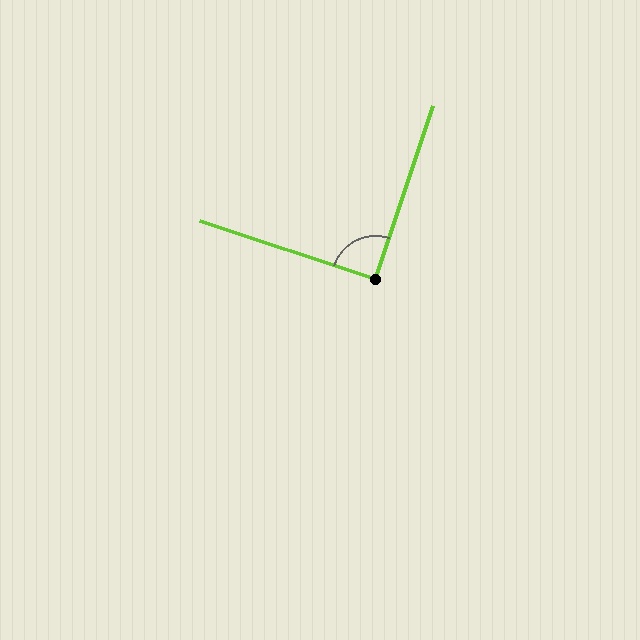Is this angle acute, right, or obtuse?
It is approximately a right angle.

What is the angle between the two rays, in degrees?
Approximately 90 degrees.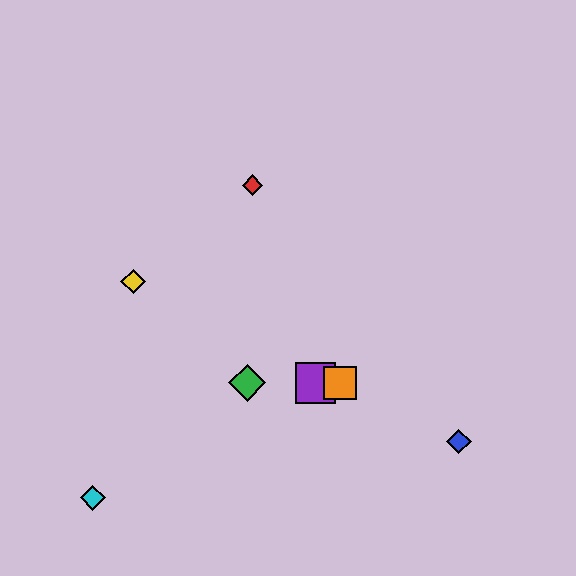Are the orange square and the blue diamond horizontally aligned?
No, the orange square is at y≈383 and the blue diamond is at y≈442.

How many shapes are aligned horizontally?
3 shapes (the green diamond, the purple square, the orange square) are aligned horizontally.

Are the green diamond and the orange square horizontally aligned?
Yes, both are at y≈383.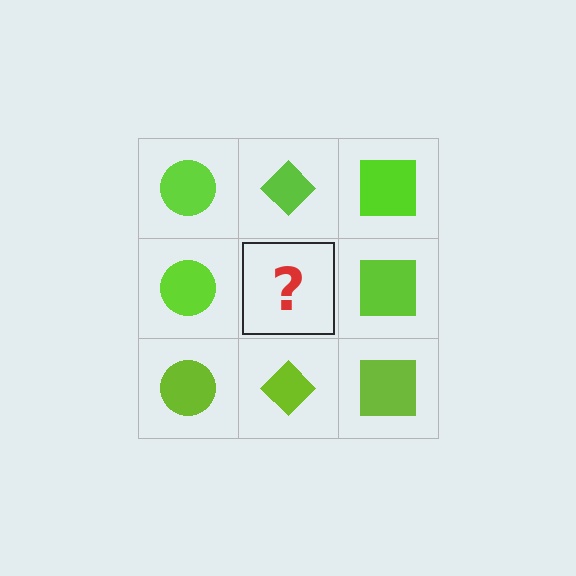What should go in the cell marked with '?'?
The missing cell should contain a lime diamond.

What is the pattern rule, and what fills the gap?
The rule is that each column has a consistent shape. The gap should be filled with a lime diamond.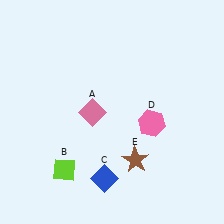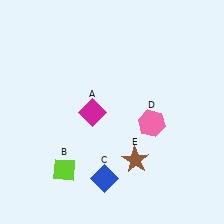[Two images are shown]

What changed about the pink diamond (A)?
In Image 1, A is pink. In Image 2, it changed to magenta.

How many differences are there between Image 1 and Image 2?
There is 1 difference between the two images.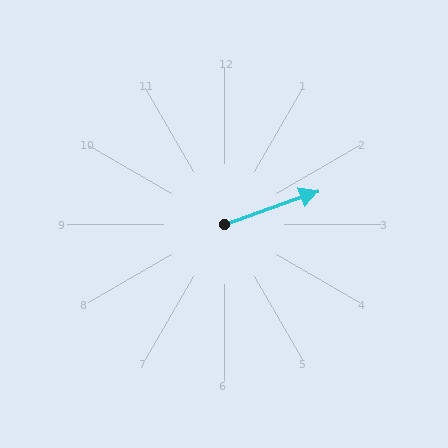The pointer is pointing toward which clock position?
Roughly 2 o'clock.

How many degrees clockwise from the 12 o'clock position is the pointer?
Approximately 71 degrees.